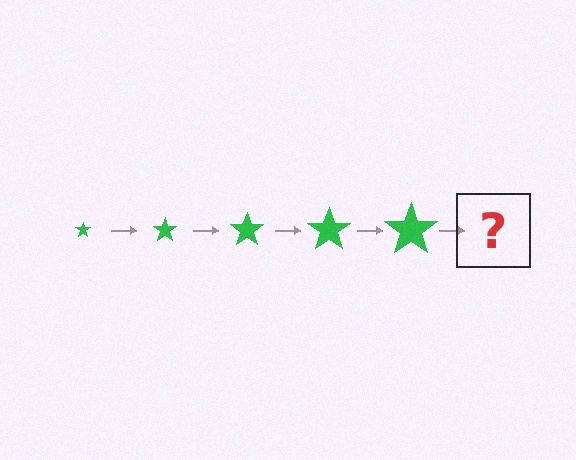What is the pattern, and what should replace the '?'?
The pattern is that the star gets progressively larger each step. The '?' should be a green star, larger than the previous one.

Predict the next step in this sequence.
The next step is a green star, larger than the previous one.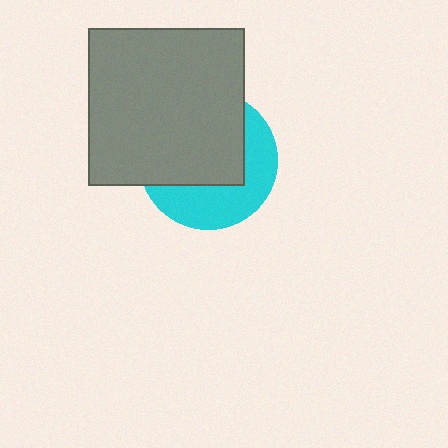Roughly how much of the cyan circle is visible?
A small part of it is visible (roughly 42%).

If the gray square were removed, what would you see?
You would see the complete cyan circle.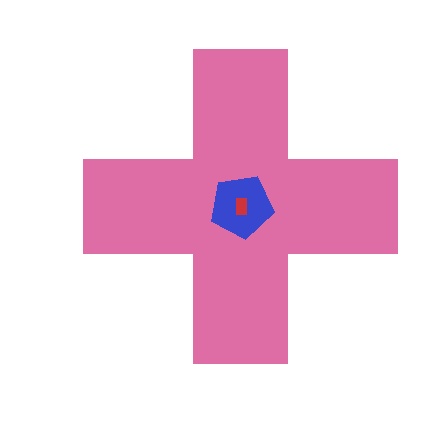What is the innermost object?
The red rectangle.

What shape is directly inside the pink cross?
The blue pentagon.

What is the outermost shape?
The pink cross.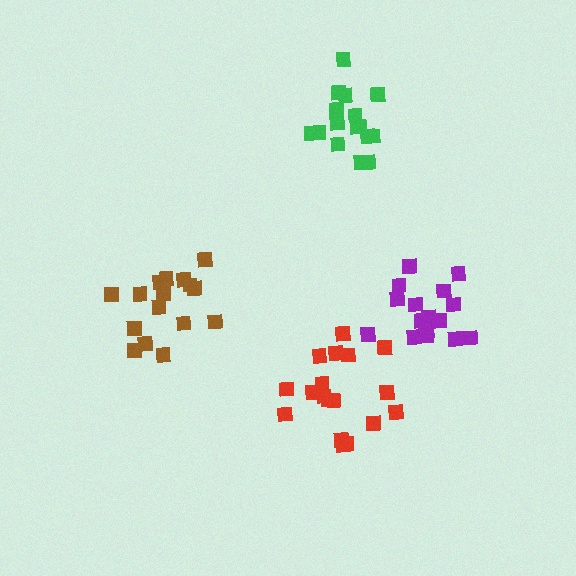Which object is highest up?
The green cluster is topmost.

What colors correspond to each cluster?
The clusters are colored: red, purple, brown, green.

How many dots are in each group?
Group 1: 18 dots, Group 2: 17 dots, Group 3: 16 dots, Group 4: 16 dots (67 total).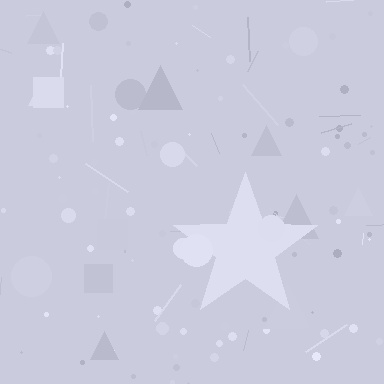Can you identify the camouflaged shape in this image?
The camouflaged shape is a star.